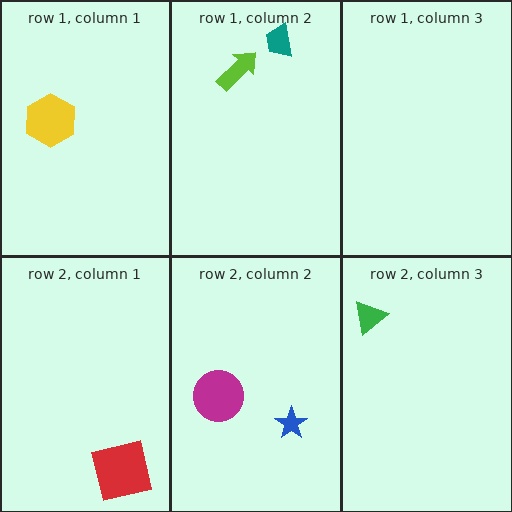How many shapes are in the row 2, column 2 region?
2.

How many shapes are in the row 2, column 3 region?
1.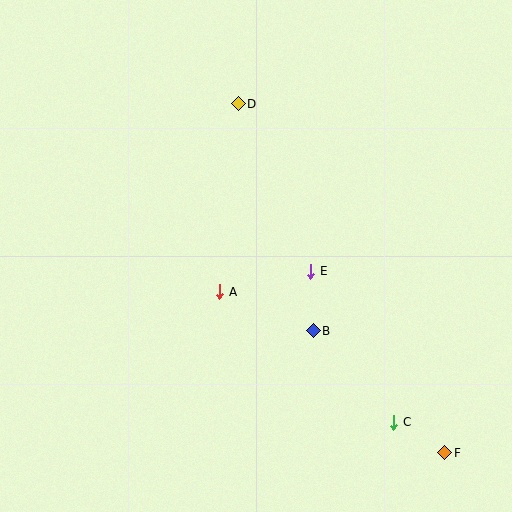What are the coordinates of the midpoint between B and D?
The midpoint between B and D is at (276, 217).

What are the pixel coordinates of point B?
Point B is at (313, 331).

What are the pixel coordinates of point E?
Point E is at (311, 271).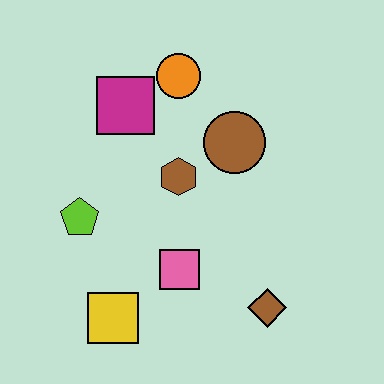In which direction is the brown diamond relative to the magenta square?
The brown diamond is below the magenta square.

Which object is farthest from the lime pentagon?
The brown diamond is farthest from the lime pentagon.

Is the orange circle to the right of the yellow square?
Yes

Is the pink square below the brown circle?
Yes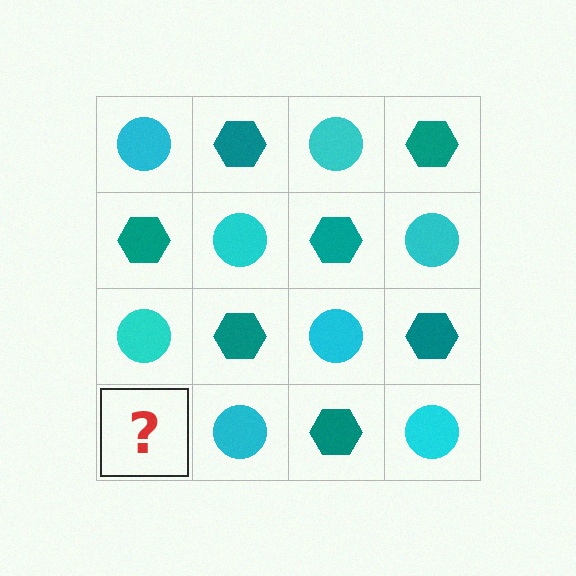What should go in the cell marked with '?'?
The missing cell should contain a teal hexagon.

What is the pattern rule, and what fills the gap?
The rule is that it alternates cyan circle and teal hexagon in a checkerboard pattern. The gap should be filled with a teal hexagon.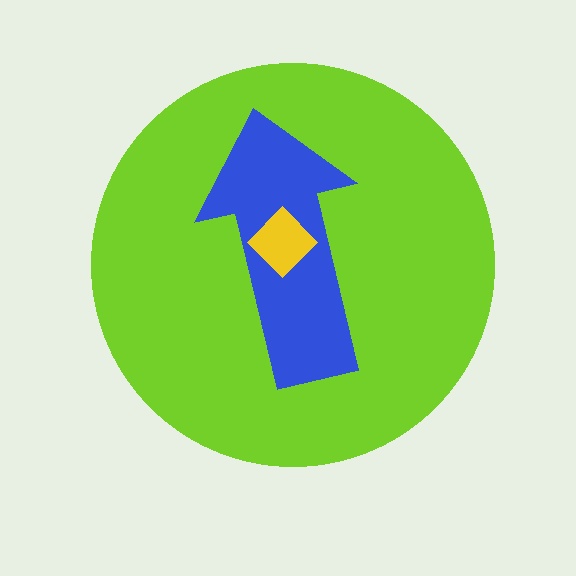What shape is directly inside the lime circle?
The blue arrow.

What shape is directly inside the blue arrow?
The yellow diamond.